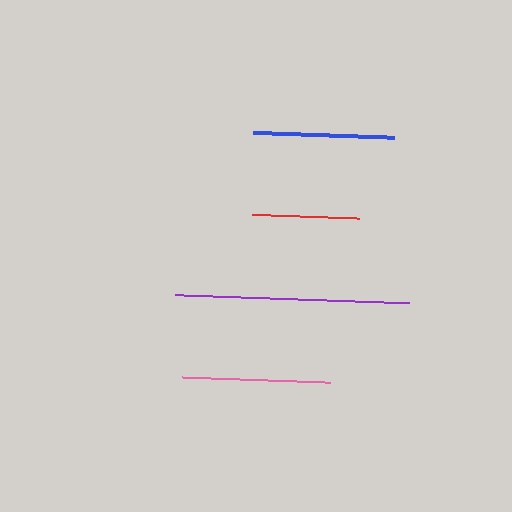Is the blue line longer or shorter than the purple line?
The purple line is longer than the blue line.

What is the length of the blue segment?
The blue segment is approximately 141 pixels long.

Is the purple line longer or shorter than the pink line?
The purple line is longer than the pink line.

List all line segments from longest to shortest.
From longest to shortest: purple, pink, blue, red.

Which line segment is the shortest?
The red line is the shortest at approximately 107 pixels.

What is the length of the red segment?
The red segment is approximately 107 pixels long.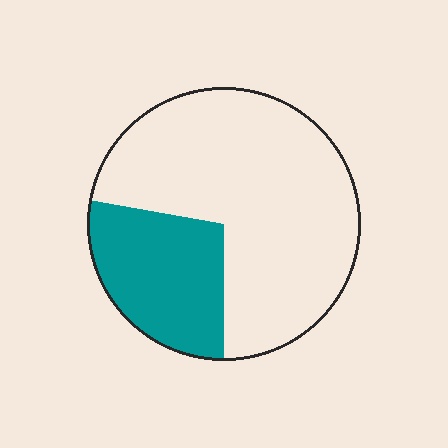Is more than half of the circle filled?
No.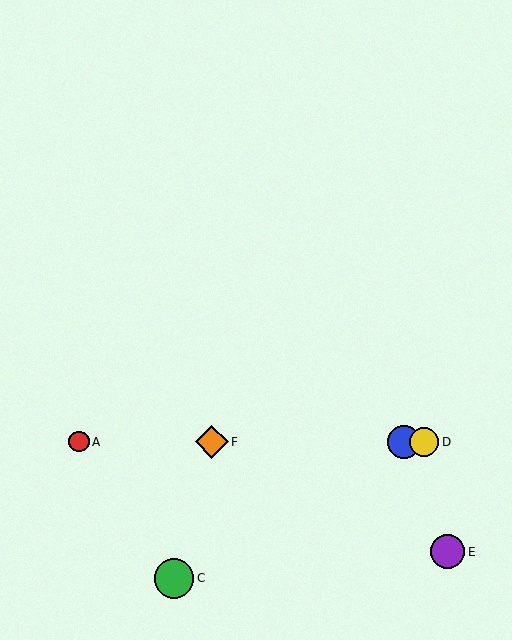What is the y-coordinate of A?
Object A is at y≈442.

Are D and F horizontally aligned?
Yes, both are at y≈442.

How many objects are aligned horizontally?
4 objects (A, B, D, F) are aligned horizontally.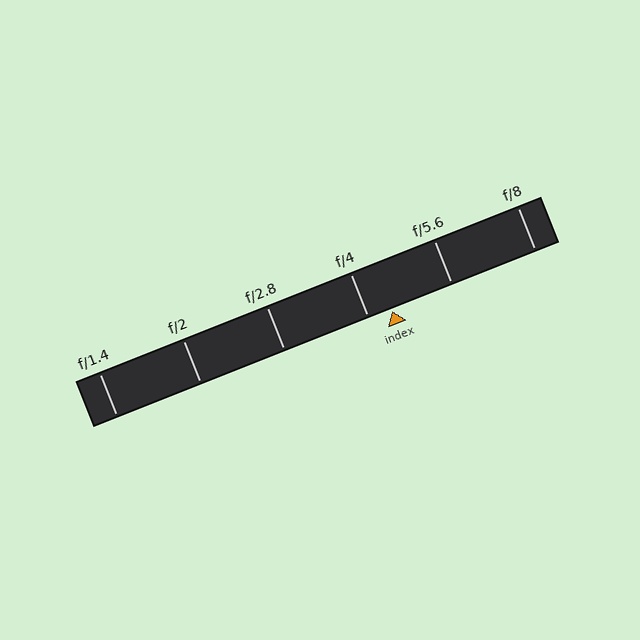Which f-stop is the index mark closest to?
The index mark is closest to f/4.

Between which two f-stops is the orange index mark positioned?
The index mark is between f/4 and f/5.6.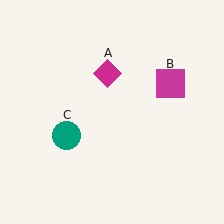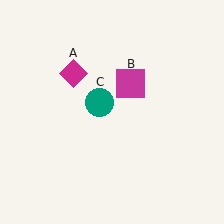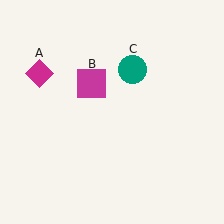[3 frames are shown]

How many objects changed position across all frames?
3 objects changed position: magenta diamond (object A), magenta square (object B), teal circle (object C).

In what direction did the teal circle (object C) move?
The teal circle (object C) moved up and to the right.